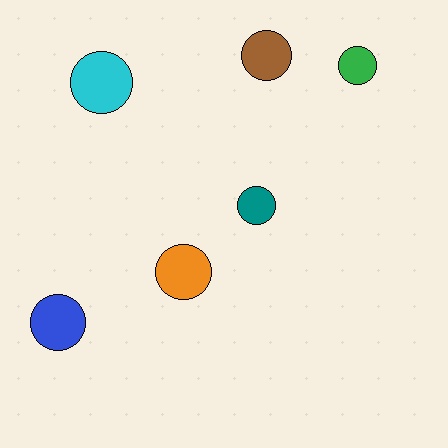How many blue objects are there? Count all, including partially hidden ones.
There is 1 blue object.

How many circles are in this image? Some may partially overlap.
There are 6 circles.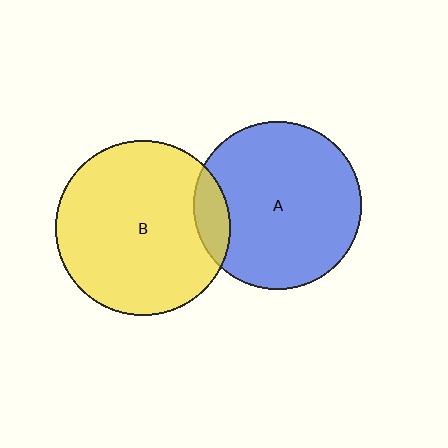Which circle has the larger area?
Circle B (yellow).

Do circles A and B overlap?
Yes.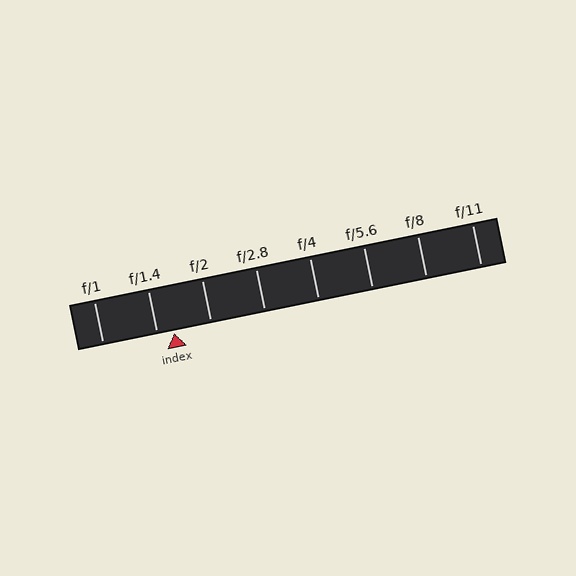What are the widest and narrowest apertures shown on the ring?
The widest aperture shown is f/1 and the narrowest is f/11.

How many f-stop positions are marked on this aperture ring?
There are 8 f-stop positions marked.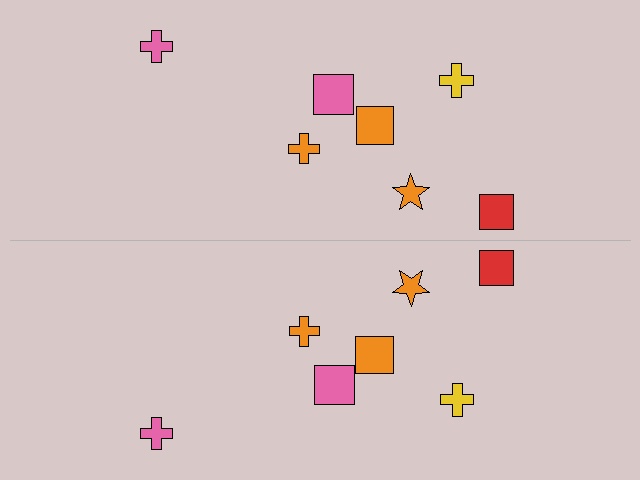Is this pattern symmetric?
Yes, this pattern has bilateral (reflection) symmetry.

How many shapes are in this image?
There are 14 shapes in this image.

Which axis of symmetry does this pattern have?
The pattern has a horizontal axis of symmetry running through the center of the image.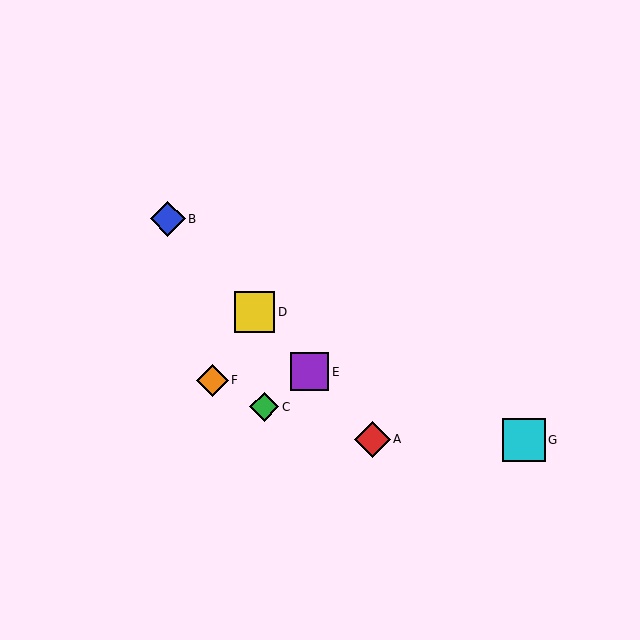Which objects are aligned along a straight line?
Objects A, B, D, E are aligned along a straight line.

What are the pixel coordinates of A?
Object A is at (372, 439).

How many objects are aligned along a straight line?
4 objects (A, B, D, E) are aligned along a straight line.